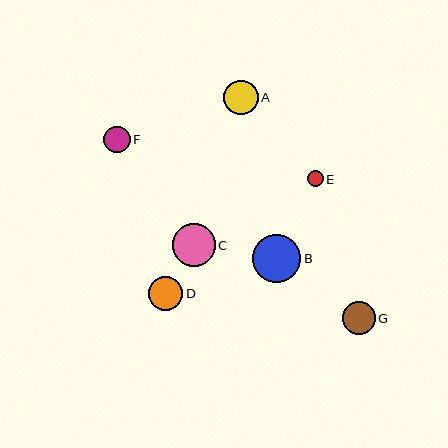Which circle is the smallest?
Circle E is the smallest with a size of approximately 16 pixels.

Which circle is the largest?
Circle B is the largest with a size of approximately 48 pixels.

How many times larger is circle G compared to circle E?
Circle G is approximately 2.1 times the size of circle E.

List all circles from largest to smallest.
From largest to smallest: B, C, A, D, G, F, E.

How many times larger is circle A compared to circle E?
Circle A is approximately 2.2 times the size of circle E.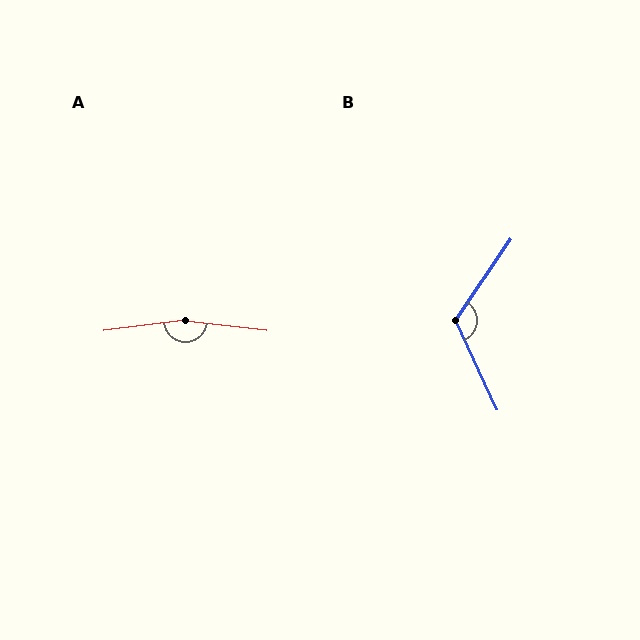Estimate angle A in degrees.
Approximately 166 degrees.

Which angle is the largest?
A, at approximately 166 degrees.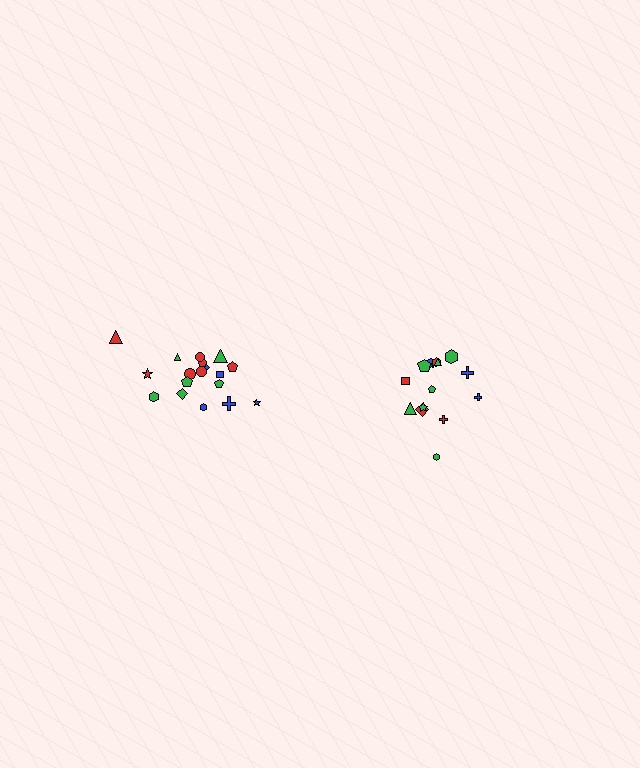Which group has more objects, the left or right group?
The left group.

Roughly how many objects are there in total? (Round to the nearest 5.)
Roughly 35 objects in total.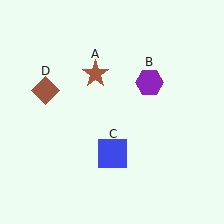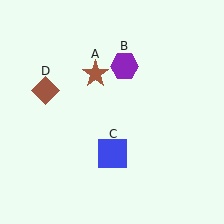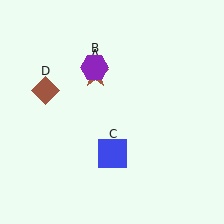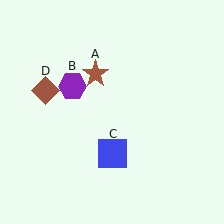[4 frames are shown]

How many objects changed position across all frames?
1 object changed position: purple hexagon (object B).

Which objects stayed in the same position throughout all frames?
Brown star (object A) and blue square (object C) and brown diamond (object D) remained stationary.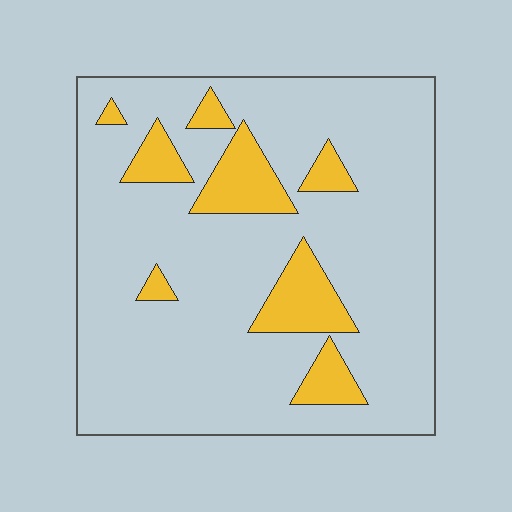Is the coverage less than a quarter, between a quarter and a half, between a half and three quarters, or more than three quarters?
Less than a quarter.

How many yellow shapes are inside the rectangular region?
8.